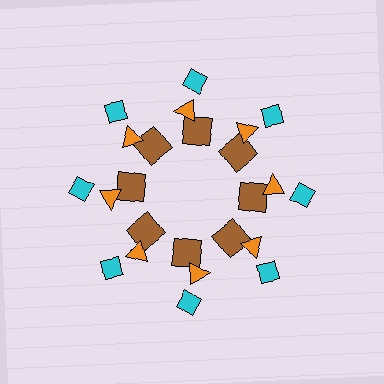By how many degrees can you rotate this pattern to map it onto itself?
The pattern maps onto itself every 45 degrees of rotation.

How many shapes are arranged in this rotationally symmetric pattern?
There are 24 shapes, arranged in 8 groups of 3.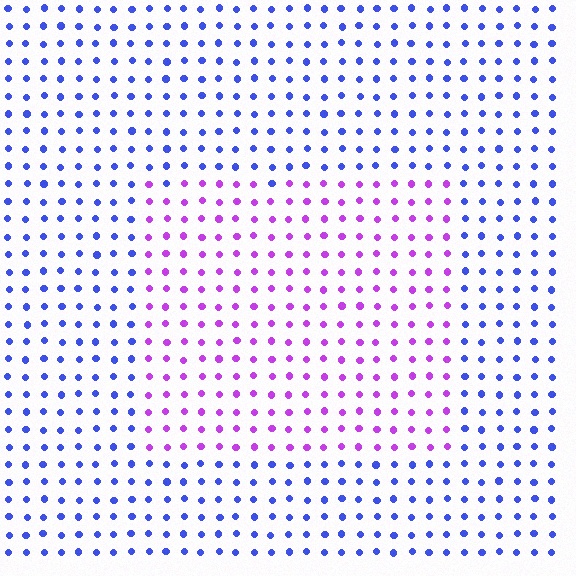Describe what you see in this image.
The image is filled with small blue elements in a uniform arrangement. A rectangle-shaped region is visible where the elements are tinted to a slightly different hue, forming a subtle color boundary.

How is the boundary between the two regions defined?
The boundary is defined purely by a slight shift in hue (about 55 degrees). Spacing, size, and orientation are identical on both sides.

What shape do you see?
I see a rectangle.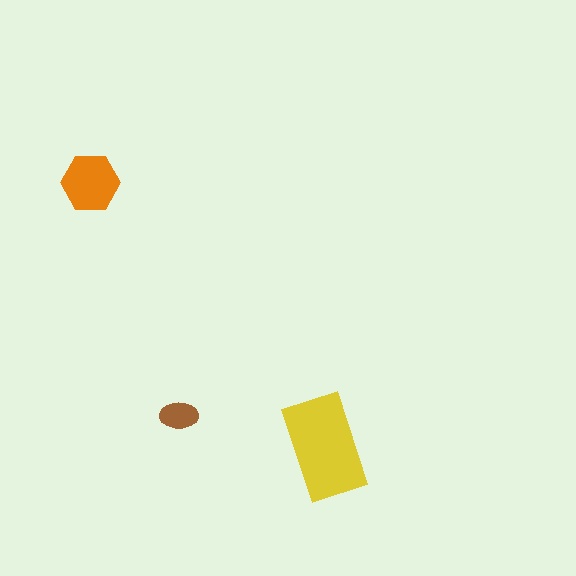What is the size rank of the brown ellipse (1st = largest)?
3rd.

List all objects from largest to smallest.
The yellow rectangle, the orange hexagon, the brown ellipse.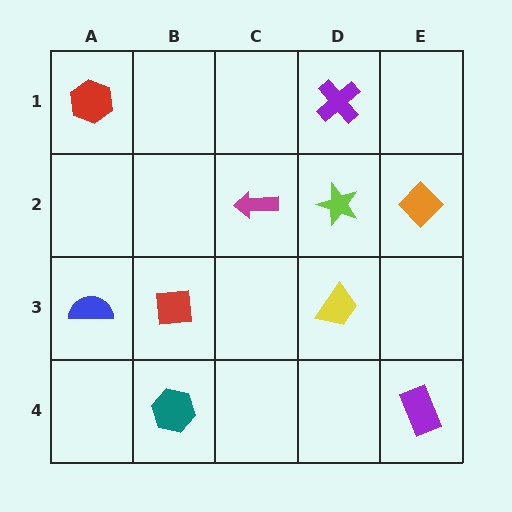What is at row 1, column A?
A red hexagon.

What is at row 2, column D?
A lime star.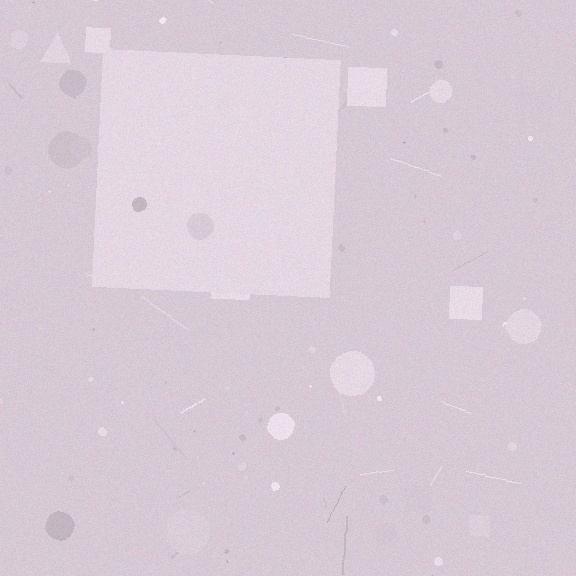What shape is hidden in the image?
A square is hidden in the image.